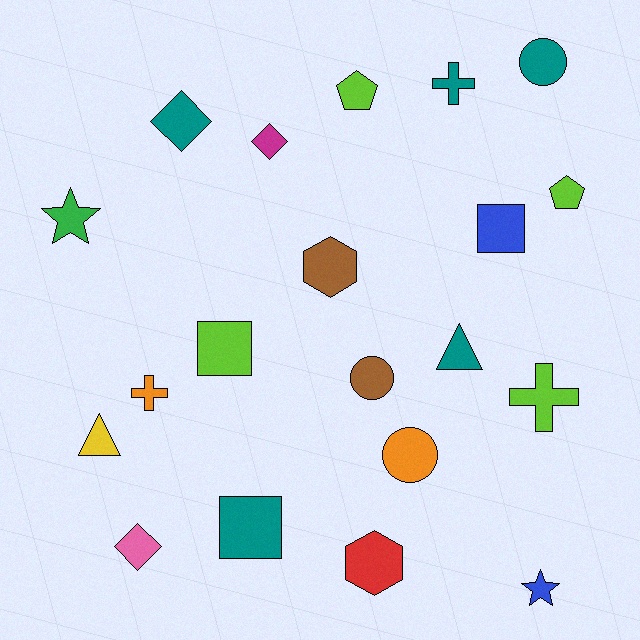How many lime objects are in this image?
There are 4 lime objects.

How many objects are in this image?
There are 20 objects.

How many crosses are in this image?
There are 3 crosses.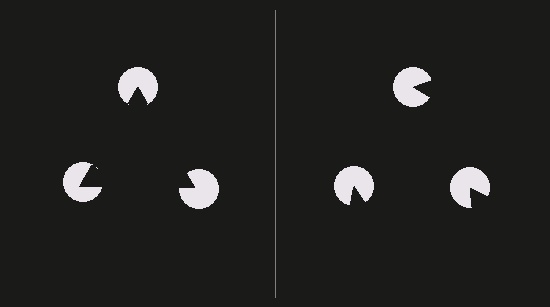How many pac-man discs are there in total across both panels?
6 — 3 on each side.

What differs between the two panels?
The pac-man discs are positioned identically on both sides; only the wedge orientations differ. On the left they align to a triangle; on the right they are misaligned.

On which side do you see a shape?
An illusory triangle appears on the left side. On the right side the wedge cuts are rotated, so no coherent shape forms.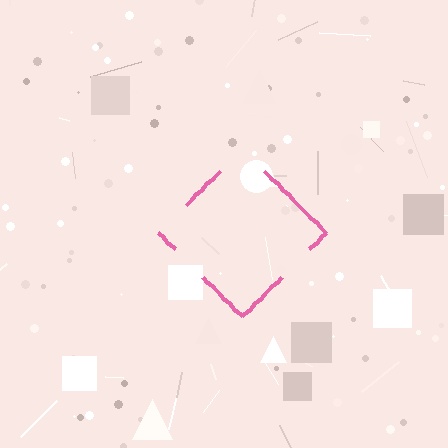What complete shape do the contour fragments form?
The contour fragments form a diamond.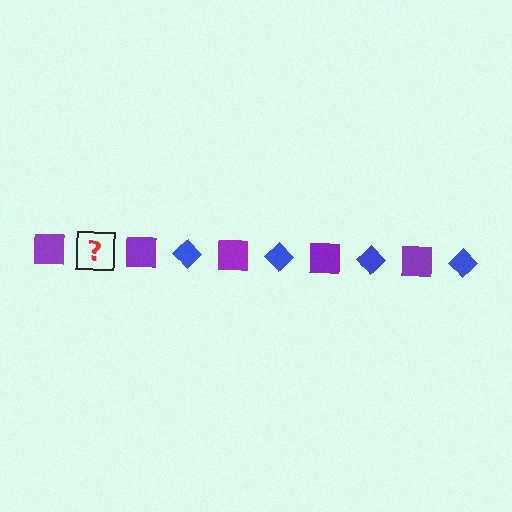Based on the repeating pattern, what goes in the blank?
The blank should be a blue diamond.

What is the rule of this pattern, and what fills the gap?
The rule is that the pattern alternates between purple square and blue diamond. The gap should be filled with a blue diamond.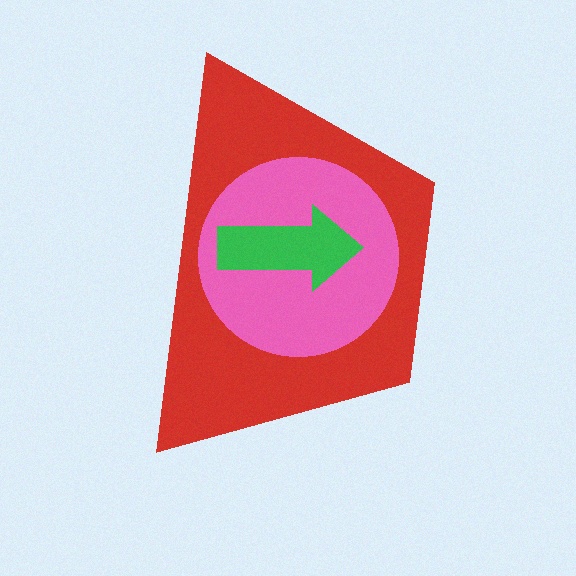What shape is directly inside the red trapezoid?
The pink circle.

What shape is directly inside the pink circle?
The green arrow.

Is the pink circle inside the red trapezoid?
Yes.